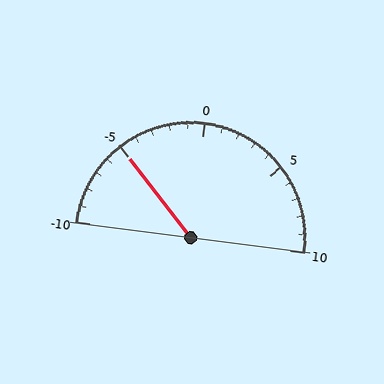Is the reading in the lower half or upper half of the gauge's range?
The reading is in the lower half of the range (-10 to 10).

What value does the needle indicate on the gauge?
The needle indicates approximately -5.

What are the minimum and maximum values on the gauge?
The gauge ranges from -10 to 10.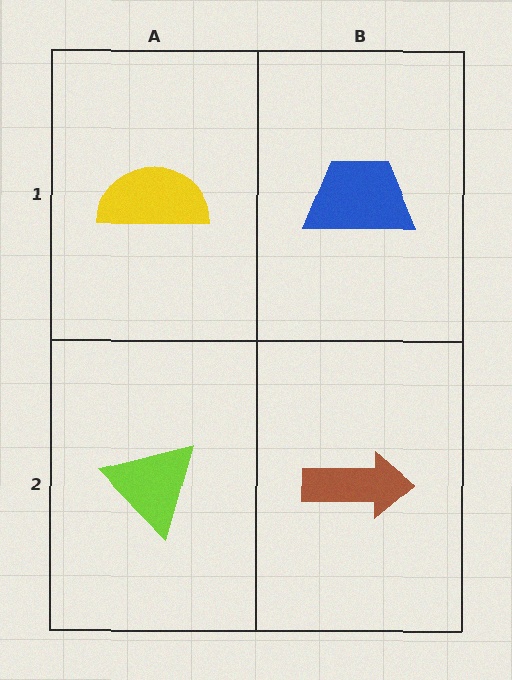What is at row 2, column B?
A brown arrow.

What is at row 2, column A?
A lime triangle.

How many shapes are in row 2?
2 shapes.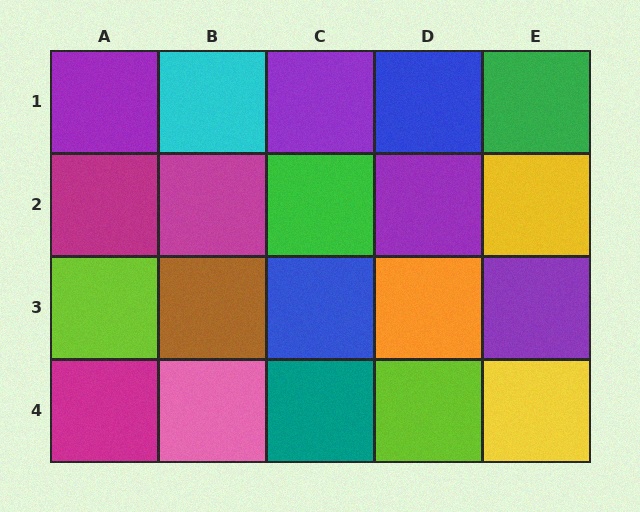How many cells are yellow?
2 cells are yellow.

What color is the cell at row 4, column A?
Magenta.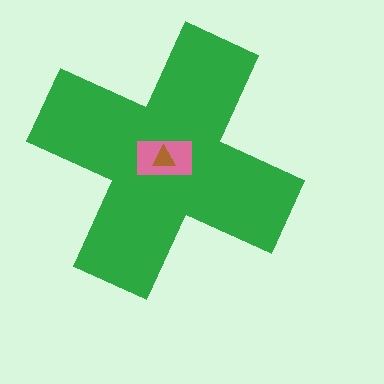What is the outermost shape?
The green cross.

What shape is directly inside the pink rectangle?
The brown triangle.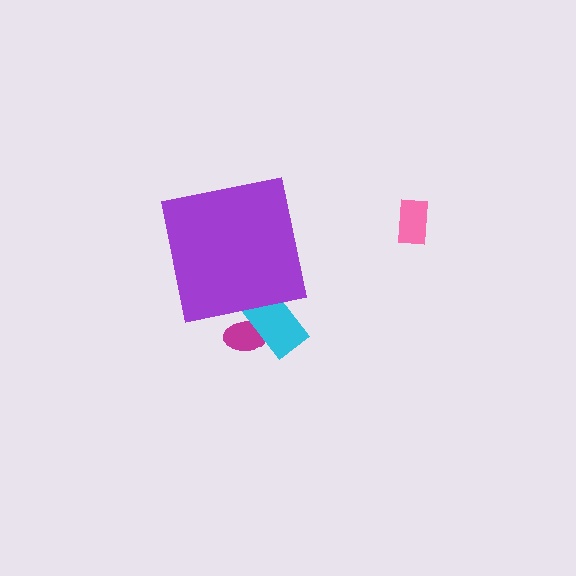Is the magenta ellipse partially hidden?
Yes, the magenta ellipse is partially hidden behind the purple square.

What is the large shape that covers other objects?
A purple square.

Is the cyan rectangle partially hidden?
Yes, the cyan rectangle is partially hidden behind the purple square.